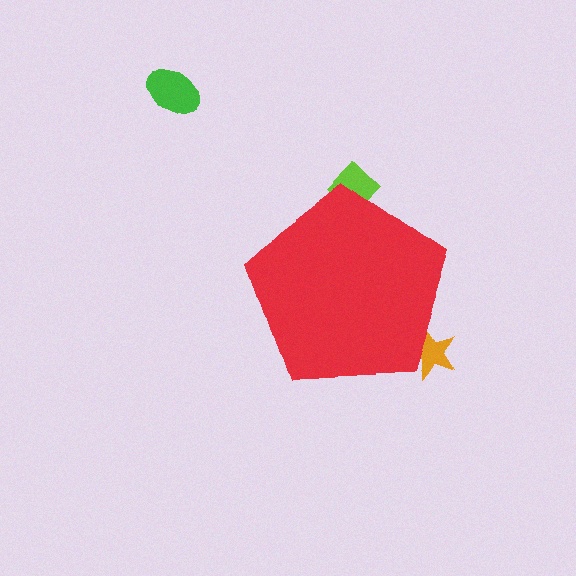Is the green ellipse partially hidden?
No, the green ellipse is fully visible.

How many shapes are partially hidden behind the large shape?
2 shapes are partially hidden.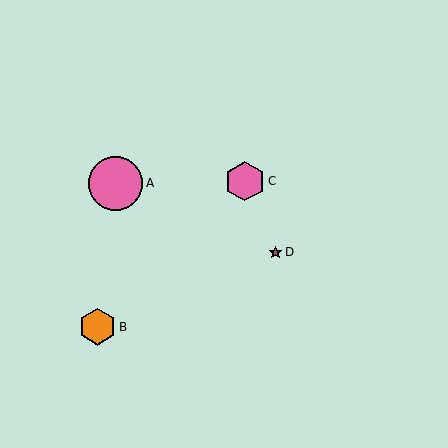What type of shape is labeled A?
Shape A is a pink circle.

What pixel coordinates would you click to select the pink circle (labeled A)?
Click at (116, 183) to select the pink circle A.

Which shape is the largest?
The pink circle (labeled A) is the largest.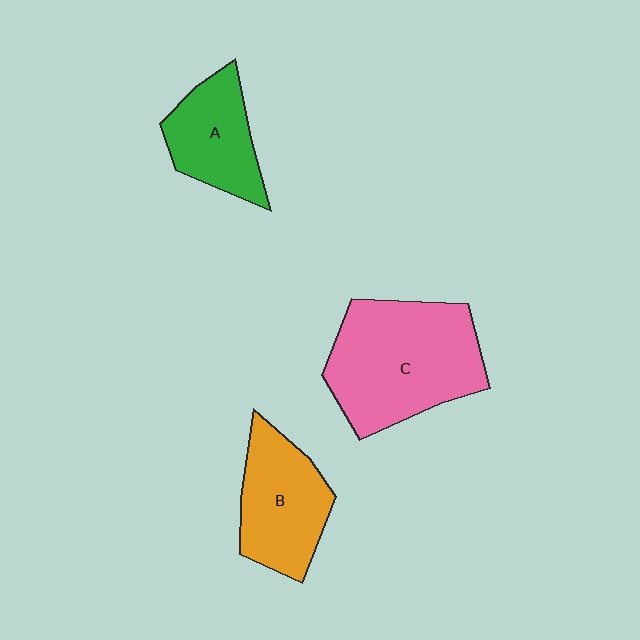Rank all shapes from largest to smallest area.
From largest to smallest: C (pink), B (orange), A (green).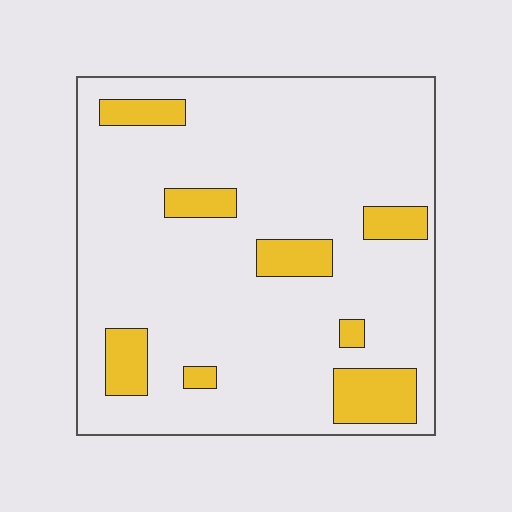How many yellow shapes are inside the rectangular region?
8.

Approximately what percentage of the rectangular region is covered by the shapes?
Approximately 15%.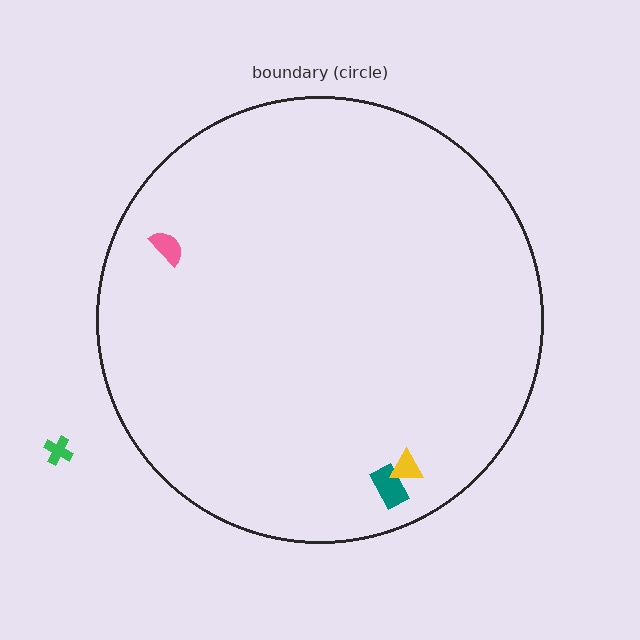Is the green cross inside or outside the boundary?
Outside.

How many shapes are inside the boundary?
3 inside, 1 outside.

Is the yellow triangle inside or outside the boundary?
Inside.